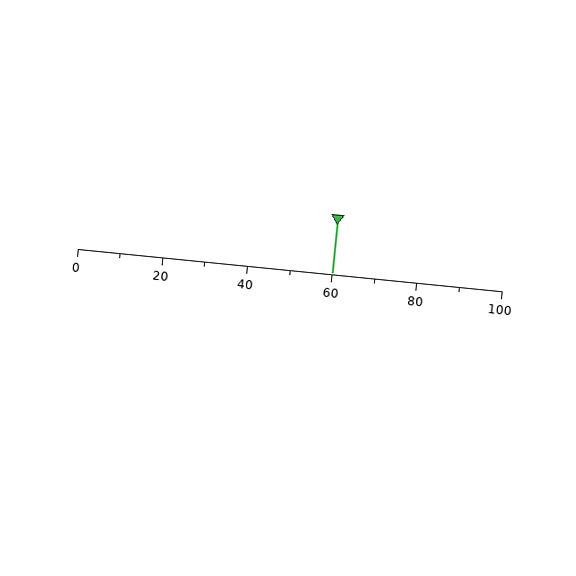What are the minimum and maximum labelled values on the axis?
The axis runs from 0 to 100.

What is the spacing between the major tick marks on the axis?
The major ticks are spaced 20 apart.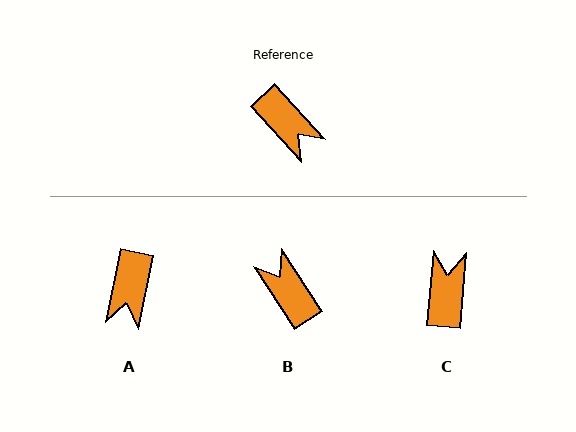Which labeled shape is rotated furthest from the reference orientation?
B, about 171 degrees away.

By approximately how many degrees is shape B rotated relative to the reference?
Approximately 171 degrees counter-clockwise.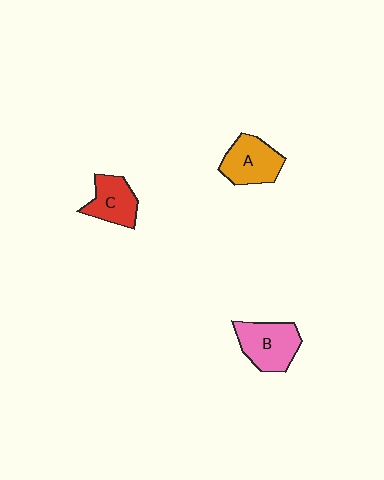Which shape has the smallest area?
Shape C (red).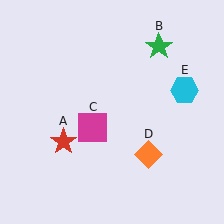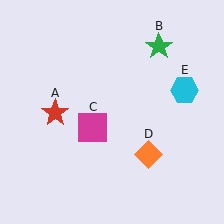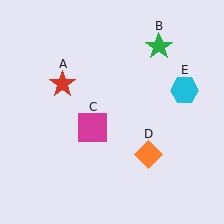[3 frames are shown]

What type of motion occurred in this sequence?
The red star (object A) rotated clockwise around the center of the scene.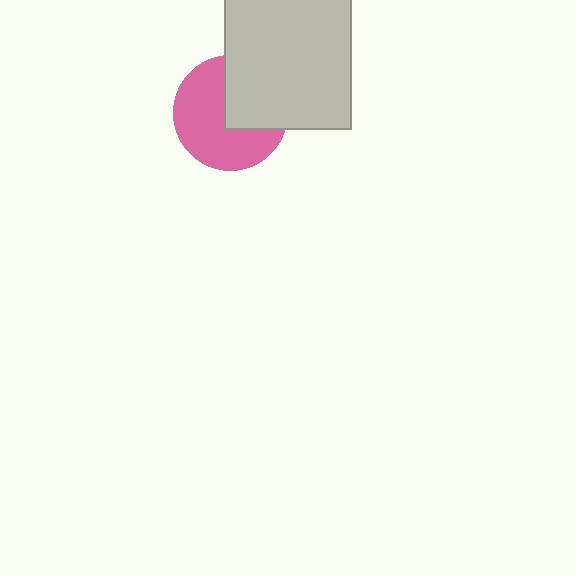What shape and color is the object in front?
The object in front is a light gray rectangle.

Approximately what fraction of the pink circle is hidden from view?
Roughly 39% of the pink circle is hidden behind the light gray rectangle.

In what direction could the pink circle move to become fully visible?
The pink circle could move toward the lower-left. That would shift it out from behind the light gray rectangle entirely.